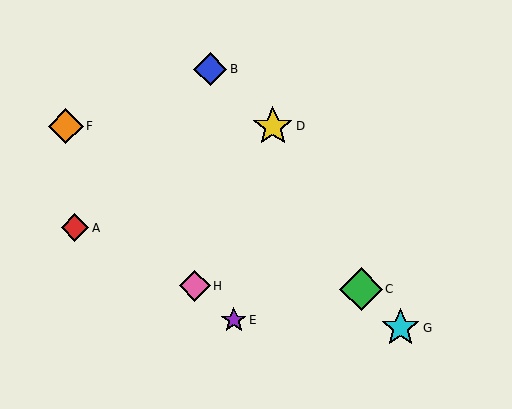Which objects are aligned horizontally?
Objects D, F are aligned horizontally.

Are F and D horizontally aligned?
Yes, both are at y≈126.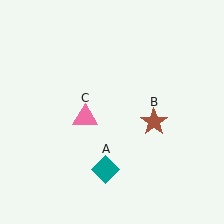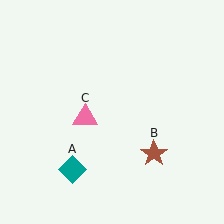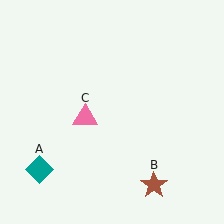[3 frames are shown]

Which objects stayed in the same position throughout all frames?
Pink triangle (object C) remained stationary.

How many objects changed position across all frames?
2 objects changed position: teal diamond (object A), brown star (object B).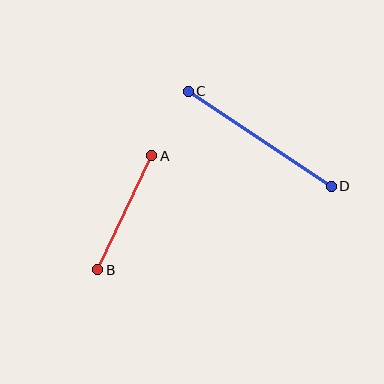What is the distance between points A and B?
The distance is approximately 126 pixels.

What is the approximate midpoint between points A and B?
The midpoint is at approximately (125, 213) pixels.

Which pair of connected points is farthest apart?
Points C and D are farthest apart.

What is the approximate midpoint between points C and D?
The midpoint is at approximately (260, 139) pixels.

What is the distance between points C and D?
The distance is approximately 172 pixels.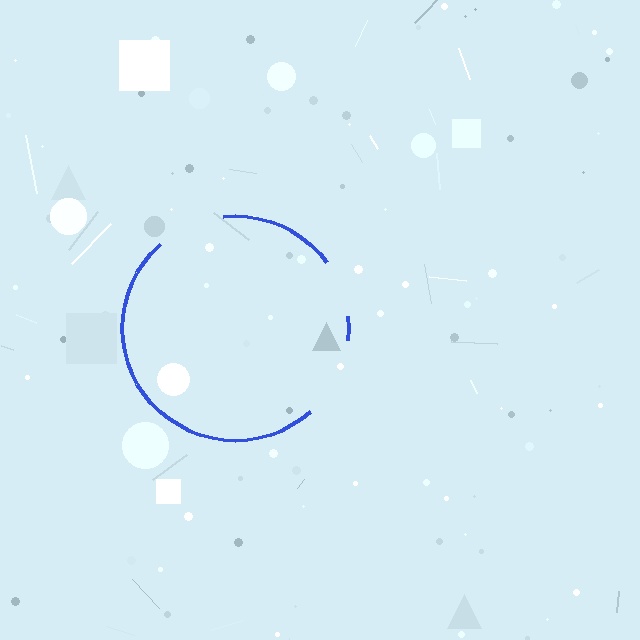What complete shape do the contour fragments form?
The contour fragments form a circle.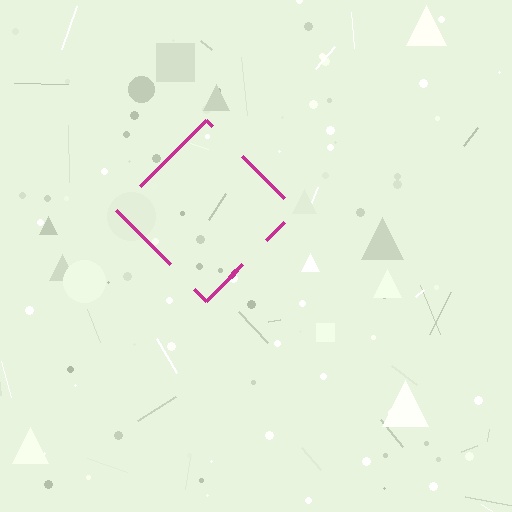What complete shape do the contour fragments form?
The contour fragments form a diamond.